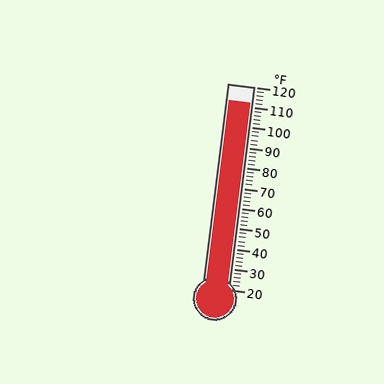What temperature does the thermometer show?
The thermometer shows approximately 112°F.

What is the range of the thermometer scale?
The thermometer scale ranges from 20°F to 120°F.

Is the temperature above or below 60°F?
The temperature is above 60°F.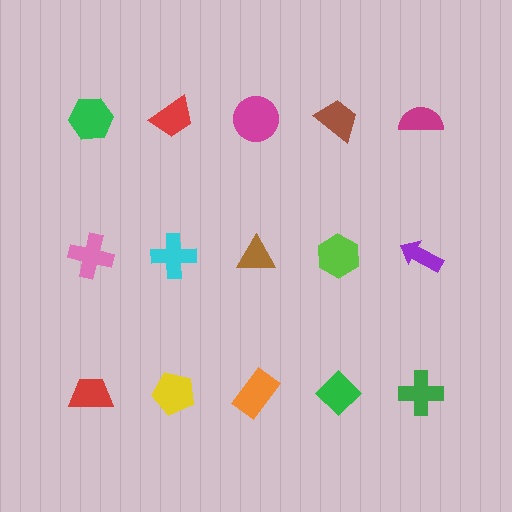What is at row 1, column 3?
A magenta circle.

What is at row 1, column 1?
A green hexagon.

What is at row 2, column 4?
A lime hexagon.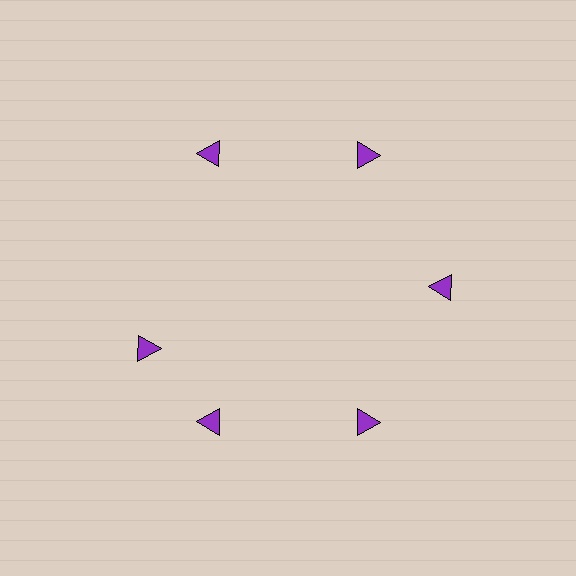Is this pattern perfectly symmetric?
No. The 6 purple triangles are arranged in a ring, but one element near the 9 o'clock position is rotated out of alignment along the ring, breaking the 6-fold rotational symmetry.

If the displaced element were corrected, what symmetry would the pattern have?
It would have 6-fold rotational symmetry — the pattern would map onto itself every 60 degrees.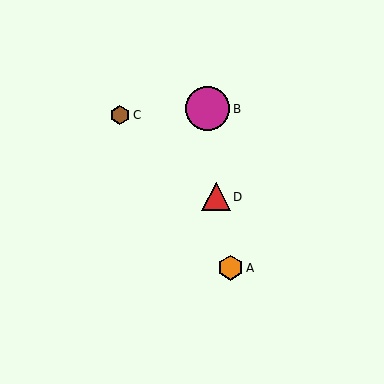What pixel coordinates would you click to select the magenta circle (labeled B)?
Click at (208, 109) to select the magenta circle B.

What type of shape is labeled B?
Shape B is a magenta circle.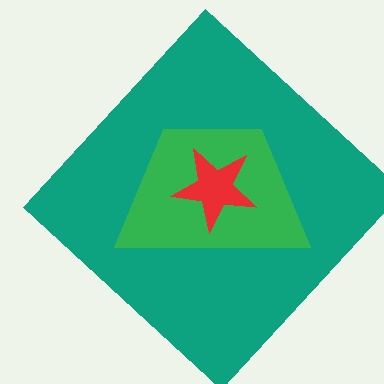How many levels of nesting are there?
3.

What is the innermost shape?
The red star.